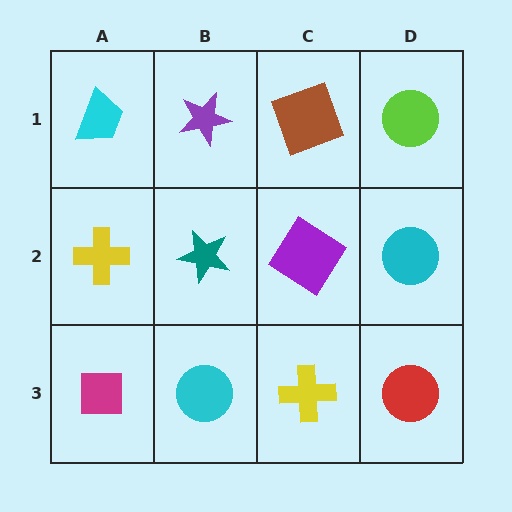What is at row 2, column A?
A yellow cross.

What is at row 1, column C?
A brown square.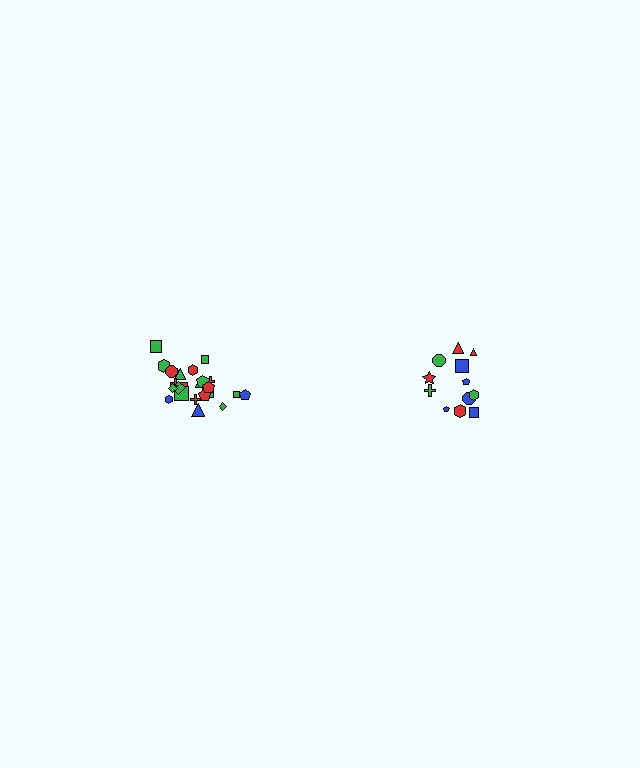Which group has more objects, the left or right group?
The left group.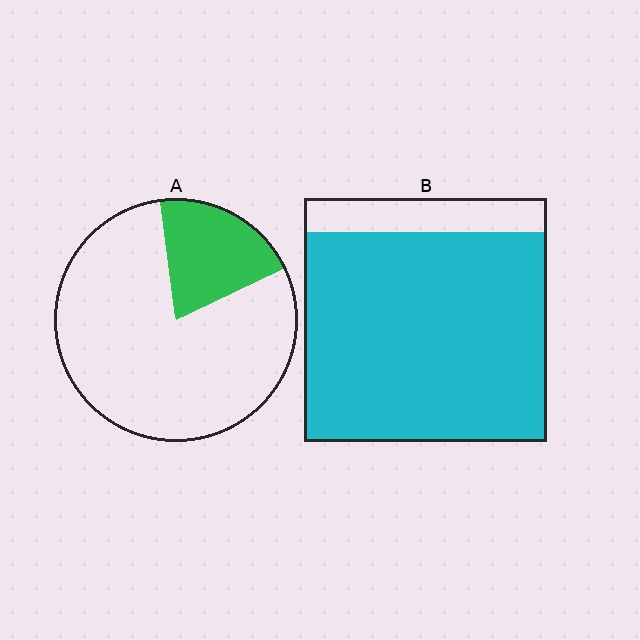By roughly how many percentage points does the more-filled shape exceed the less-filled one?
By roughly 65 percentage points (B over A).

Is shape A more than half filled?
No.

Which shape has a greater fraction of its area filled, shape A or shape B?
Shape B.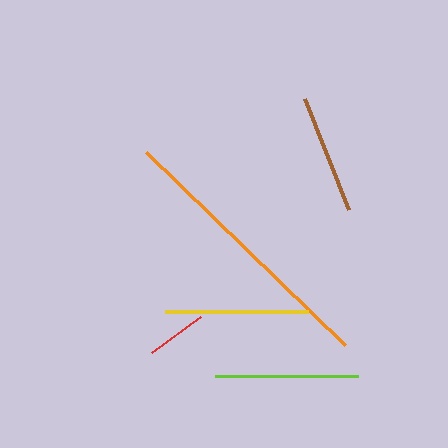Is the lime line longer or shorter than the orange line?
The orange line is longer than the lime line.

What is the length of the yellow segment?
The yellow segment is approximately 143 pixels long.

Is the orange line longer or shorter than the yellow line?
The orange line is longer than the yellow line.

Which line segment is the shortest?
The red line is the shortest at approximately 61 pixels.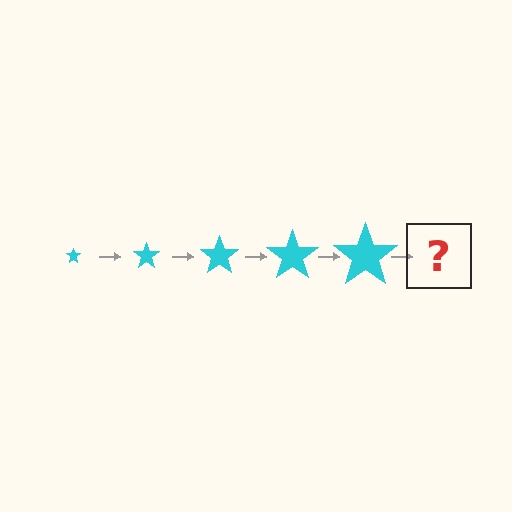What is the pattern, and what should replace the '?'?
The pattern is that the star gets progressively larger each step. The '?' should be a cyan star, larger than the previous one.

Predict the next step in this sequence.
The next step is a cyan star, larger than the previous one.